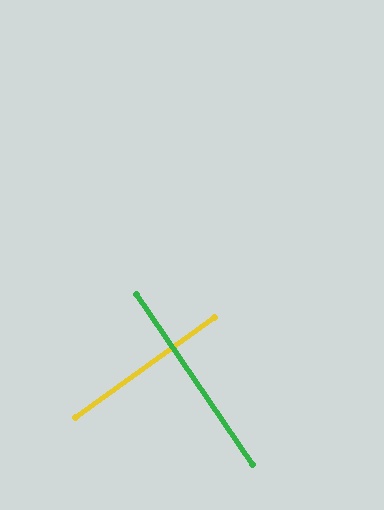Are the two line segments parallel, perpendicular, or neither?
Perpendicular — they meet at approximately 89°.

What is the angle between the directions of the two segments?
Approximately 89 degrees.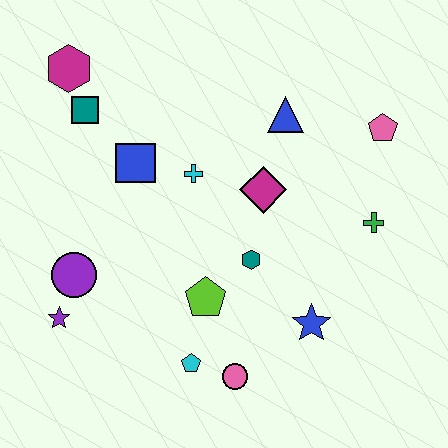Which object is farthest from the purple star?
The pink pentagon is farthest from the purple star.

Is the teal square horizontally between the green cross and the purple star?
Yes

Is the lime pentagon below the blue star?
No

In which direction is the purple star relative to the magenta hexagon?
The purple star is below the magenta hexagon.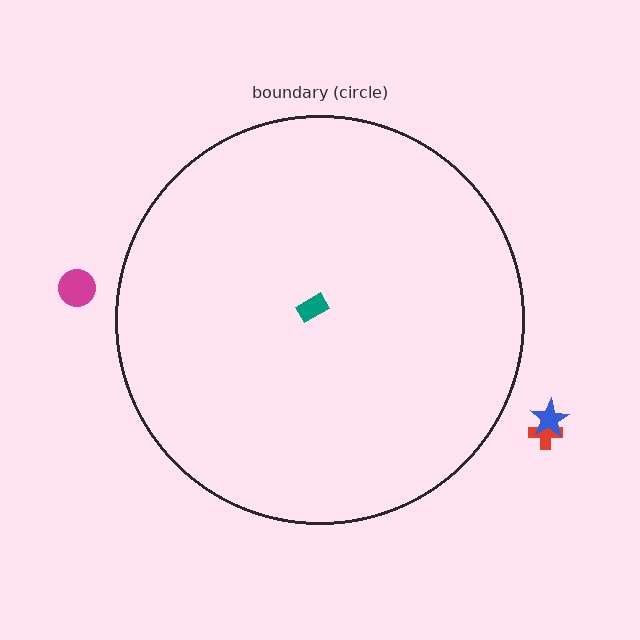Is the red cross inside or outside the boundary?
Outside.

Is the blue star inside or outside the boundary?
Outside.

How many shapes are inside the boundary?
1 inside, 3 outside.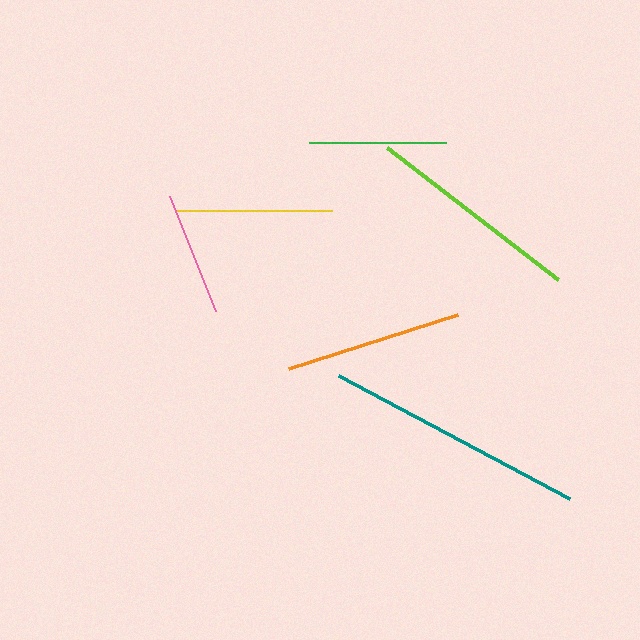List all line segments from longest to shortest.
From longest to shortest: teal, lime, orange, yellow, green, pink.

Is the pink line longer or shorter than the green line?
The green line is longer than the pink line.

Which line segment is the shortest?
The pink line is the shortest at approximately 124 pixels.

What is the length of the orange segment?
The orange segment is approximately 178 pixels long.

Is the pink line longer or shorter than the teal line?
The teal line is longer than the pink line.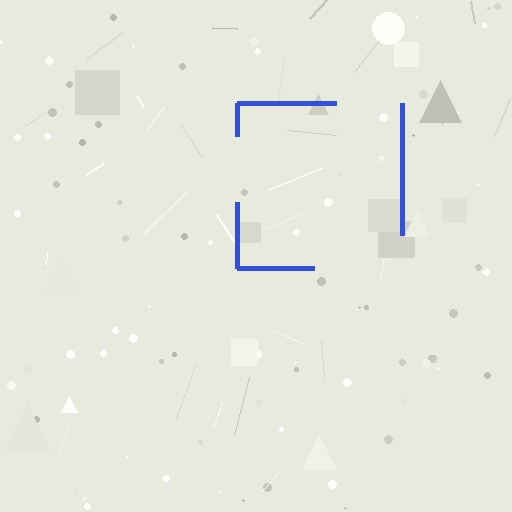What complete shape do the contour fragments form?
The contour fragments form a square.